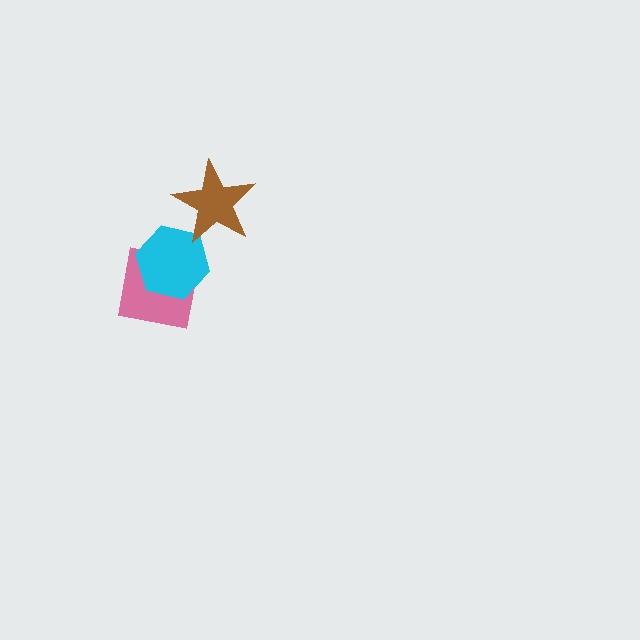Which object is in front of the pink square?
The cyan hexagon is in front of the pink square.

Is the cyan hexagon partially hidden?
Yes, it is partially covered by another shape.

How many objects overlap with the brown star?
1 object overlaps with the brown star.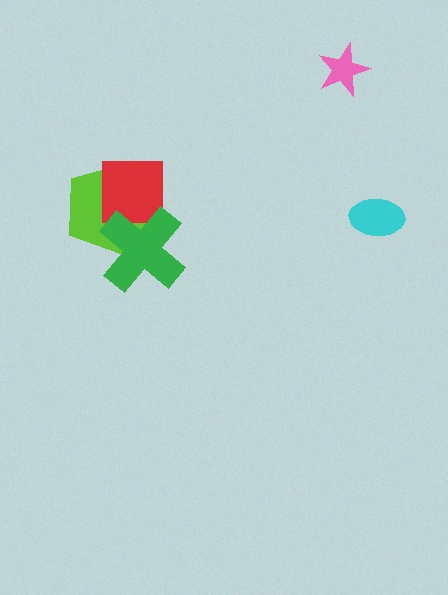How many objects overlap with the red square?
2 objects overlap with the red square.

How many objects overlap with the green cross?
2 objects overlap with the green cross.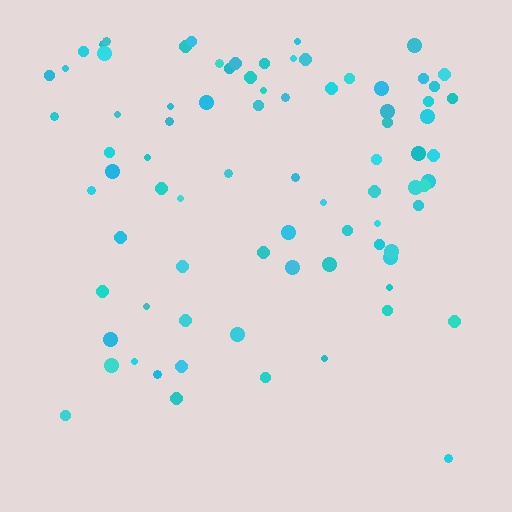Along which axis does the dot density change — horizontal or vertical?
Vertical.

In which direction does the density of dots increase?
From bottom to top, with the top side densest.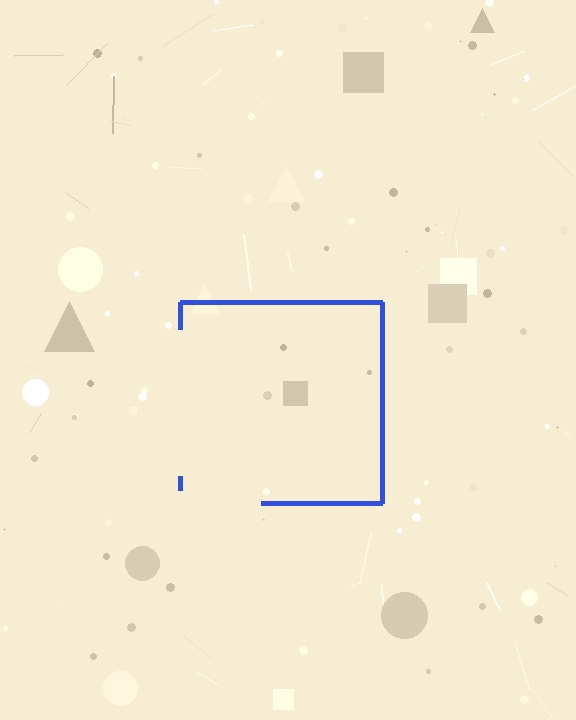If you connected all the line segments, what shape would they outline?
They would outline a square.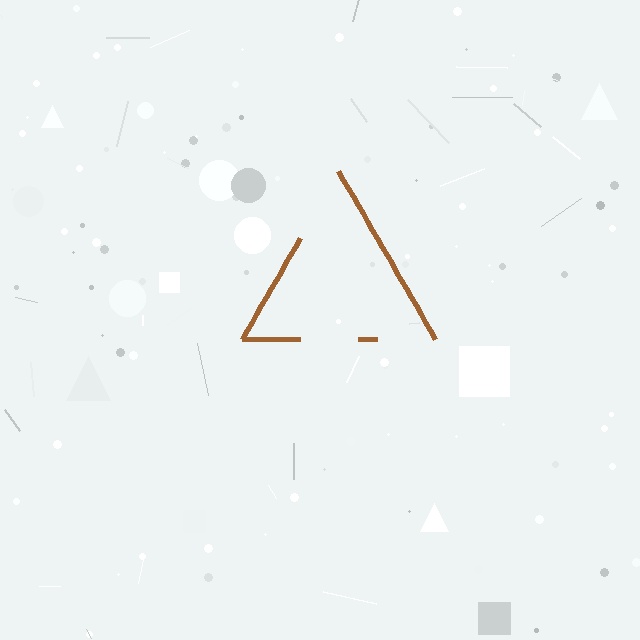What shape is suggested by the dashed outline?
The dashed outline suggests a triangle.